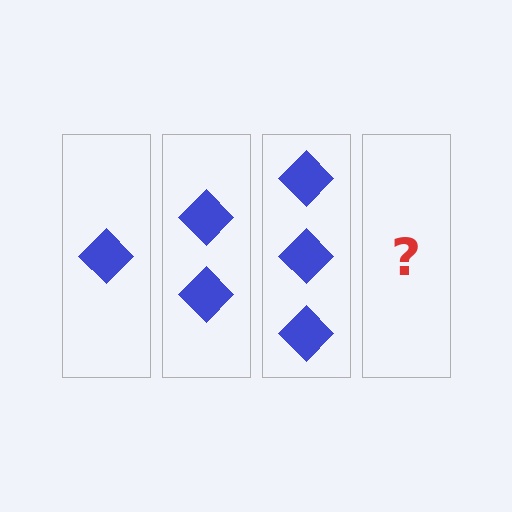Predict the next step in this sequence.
The next step is 4 diamonds.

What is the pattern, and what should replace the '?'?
The pattern is that each step adds one more diamond. The '?' should be 4 diamonds.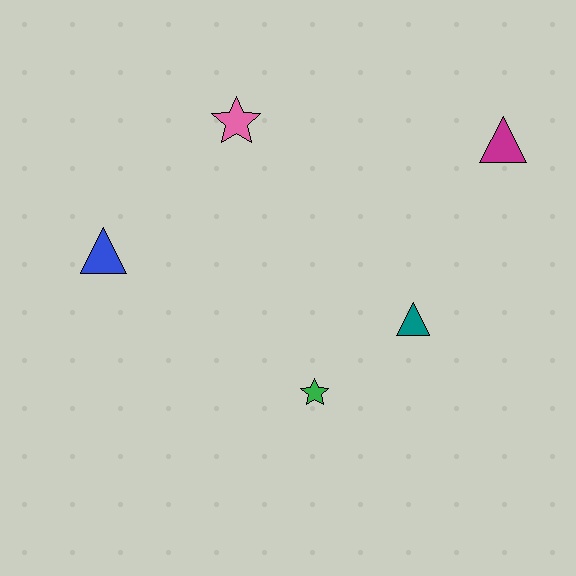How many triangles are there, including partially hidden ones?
There are 3 triangles.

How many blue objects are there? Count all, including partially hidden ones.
There is 1 blue object.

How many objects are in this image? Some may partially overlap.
There are 5 objects.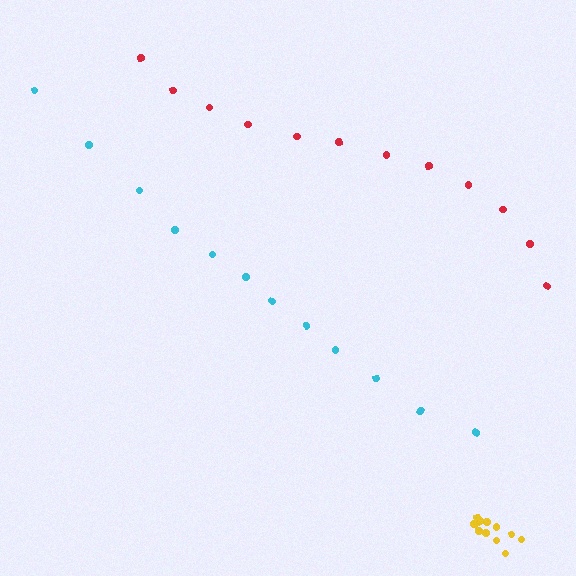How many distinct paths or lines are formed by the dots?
There are 3 distinct paths.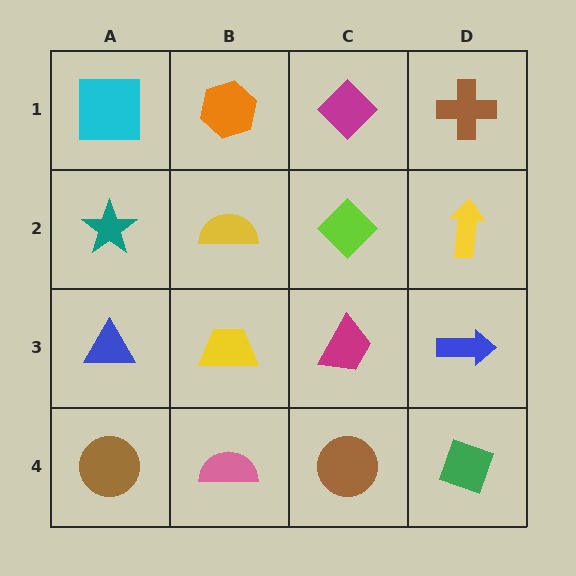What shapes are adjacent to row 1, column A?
A teal star (row 2, column A), an orange hexagon (row 1, column B).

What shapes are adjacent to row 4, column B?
A yellow trapezoid (row 3, column B), a brown circle (row 4, column A), a brown circle (row 4, column C).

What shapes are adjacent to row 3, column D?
A yellow arrow (row 2, column D), a green diamond (row 4, column D), a magenta trapezoid (row 3, column C).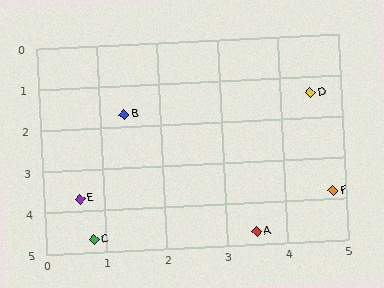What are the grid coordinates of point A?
Point A is at approximately (3.5, 4.7).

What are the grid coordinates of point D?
Point D is at approximately (4.5, 1.4).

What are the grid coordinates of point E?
Point E is at approximately (0.6, 3.7).